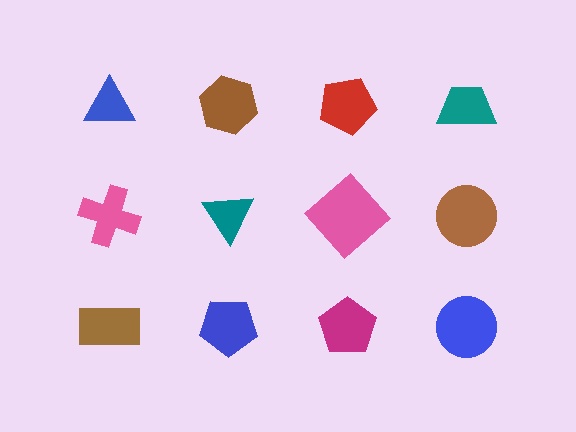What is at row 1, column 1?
A blue triangle.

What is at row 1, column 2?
A brown hexagon.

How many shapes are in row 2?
4 shapes.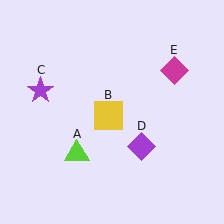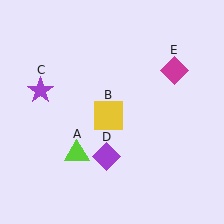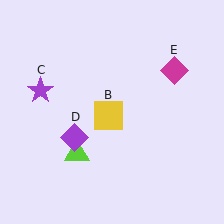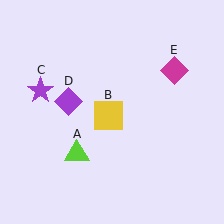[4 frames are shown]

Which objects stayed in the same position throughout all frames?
Lime triangle (object A) and yellow square (object B) and purple star (object C) and magenta diamond (object E) remained stationary.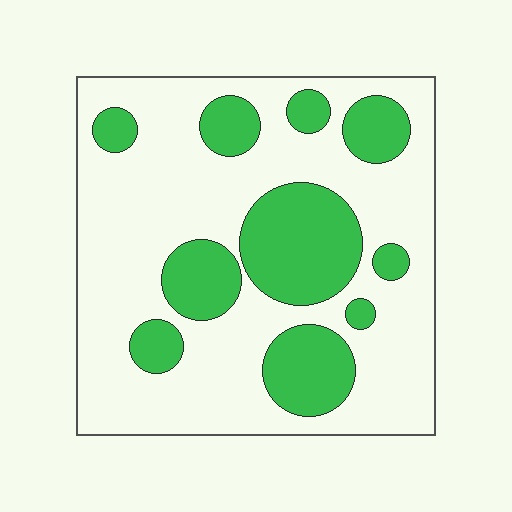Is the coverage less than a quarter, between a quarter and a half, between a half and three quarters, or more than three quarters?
Between a quarter and a half.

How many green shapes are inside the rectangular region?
10.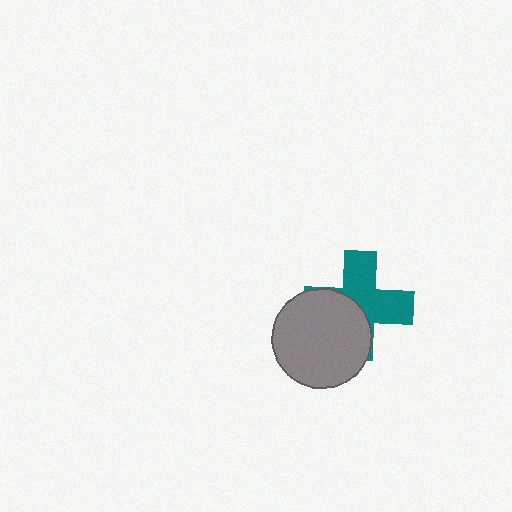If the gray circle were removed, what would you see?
You would see the complete teal cross.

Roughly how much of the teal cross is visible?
About half of it is visible (roughly 54%).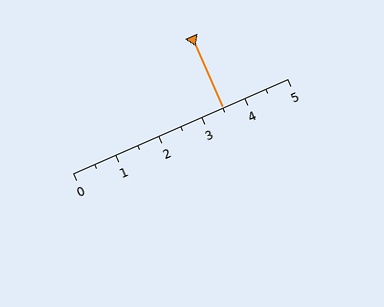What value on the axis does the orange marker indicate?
The marker indicates approximately 3.5.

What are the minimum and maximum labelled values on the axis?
The axis runs from 0 to 5.